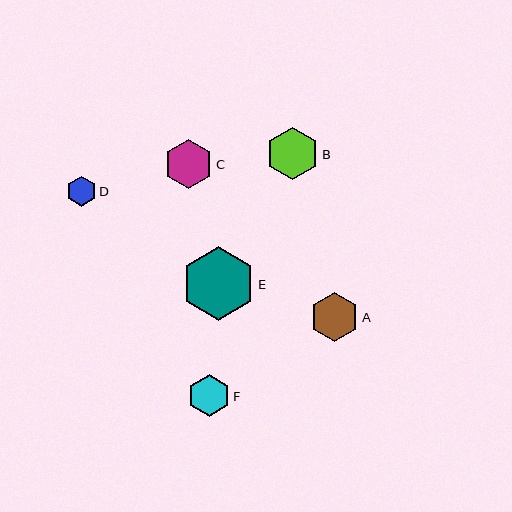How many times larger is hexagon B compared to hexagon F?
Hexagon B is approximately 1.3 times the size of hexagon F.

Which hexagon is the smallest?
Hexagon D is the smallest with a size of approximately 30 pixels.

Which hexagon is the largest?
Hexagon E is the largest with a size of approximately 73 pixels.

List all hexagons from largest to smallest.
From largest to smallest: E, B, A, C, F, D.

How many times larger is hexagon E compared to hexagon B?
Hexagon E is approximately 1.4 times the size of hexagon B.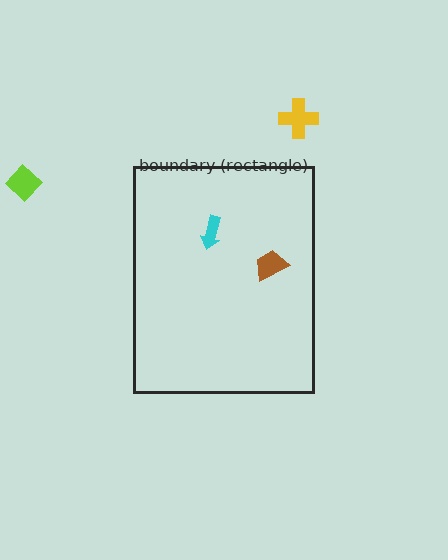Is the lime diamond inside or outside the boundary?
Outside.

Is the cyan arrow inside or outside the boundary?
Inside.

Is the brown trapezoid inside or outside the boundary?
Inside.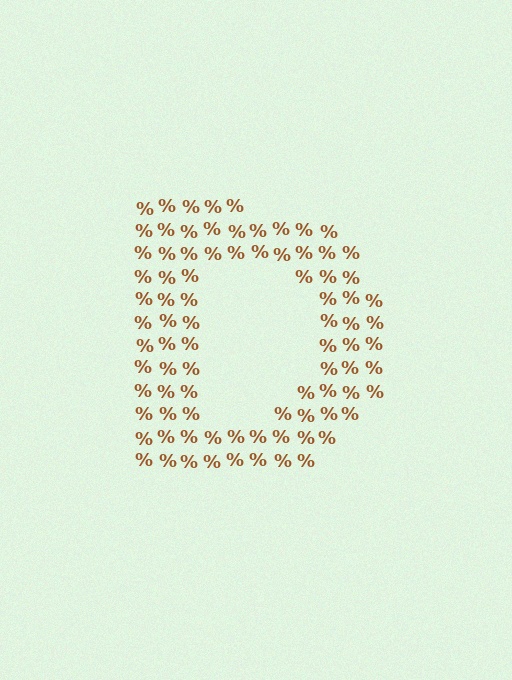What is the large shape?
The large shape is the letter D.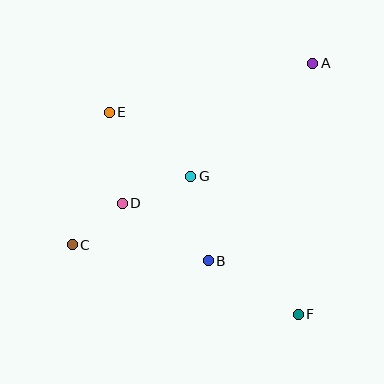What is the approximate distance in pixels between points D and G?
The distance between D and G is approximately 74 pixels.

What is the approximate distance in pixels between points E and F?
The distance between E and F is approximately 277 pixels.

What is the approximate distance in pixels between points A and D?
The distance between A and D is approximately 237 pixels.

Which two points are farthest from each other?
Points A and C are farthest from each other.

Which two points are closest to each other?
Points C and D are closest to each other.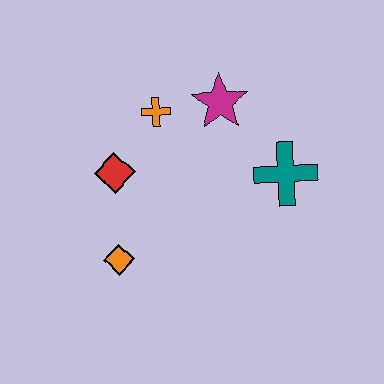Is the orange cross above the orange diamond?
Yes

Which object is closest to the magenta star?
The orange cross is closest to the magenta star.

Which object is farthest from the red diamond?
The teal cross is farthest from the red diamond.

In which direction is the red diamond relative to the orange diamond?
The red diamond is above the orange diamond.